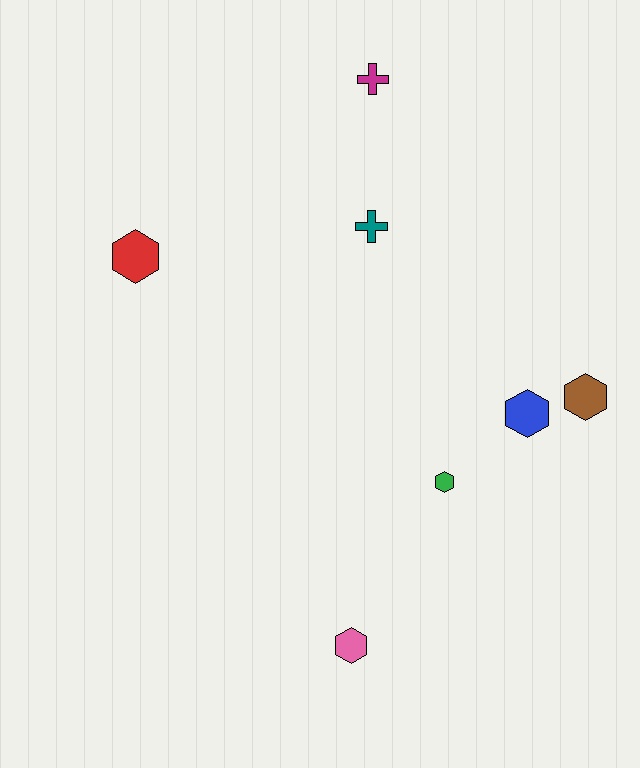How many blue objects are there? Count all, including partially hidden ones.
There is 1 blue object.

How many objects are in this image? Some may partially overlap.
There are 7 objects.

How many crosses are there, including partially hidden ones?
There are 2 crosses.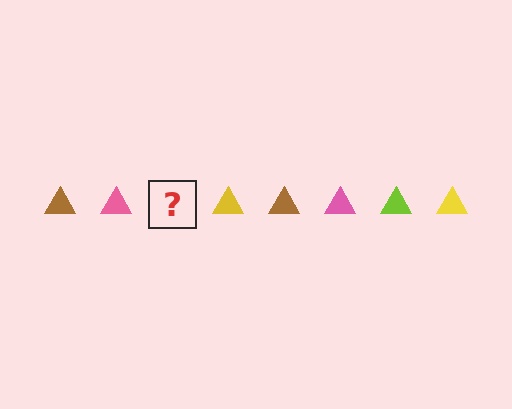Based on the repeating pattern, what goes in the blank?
The blank should be a lime triangle.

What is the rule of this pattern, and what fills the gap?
The rule is that the pattern cycles through brown, pink, lime, yellow triangles. The gap should be filled with a lime triangle.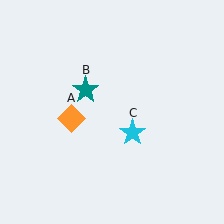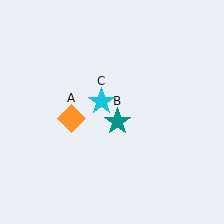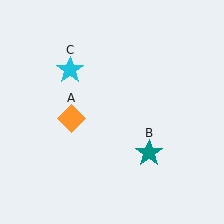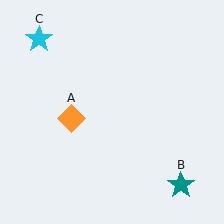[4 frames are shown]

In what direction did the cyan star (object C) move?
The cyan star (object C) moved up and to the left.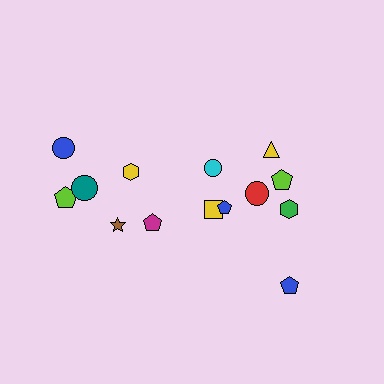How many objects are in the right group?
There are 8 objects.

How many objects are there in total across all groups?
There are 14 objects.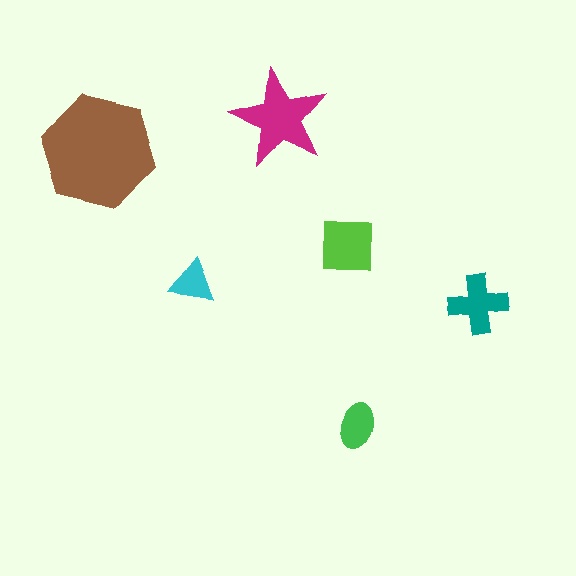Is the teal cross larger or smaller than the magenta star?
Smaller.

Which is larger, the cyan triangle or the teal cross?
The teal cross.